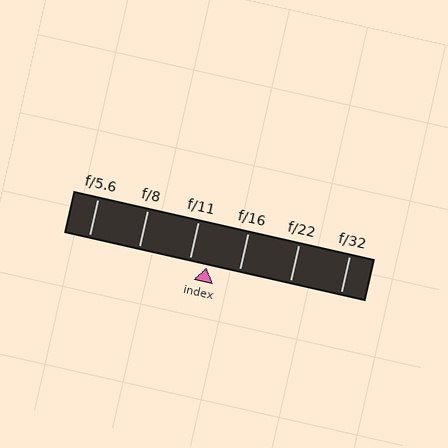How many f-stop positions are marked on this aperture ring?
There are 6 f-stop positions marked.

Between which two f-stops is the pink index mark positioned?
The index mark is between f/11 and f/16.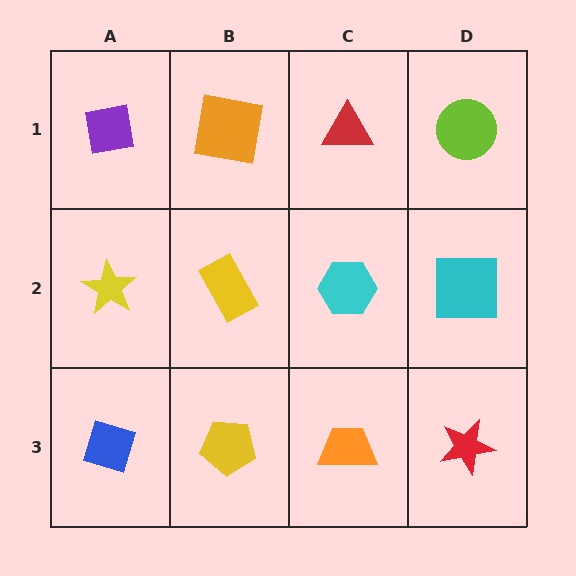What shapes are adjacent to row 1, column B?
A yellow rectangle (row 2, column B), a purple square (row 1, column A), a red triangle (row 1, column C).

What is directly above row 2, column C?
A red triangle.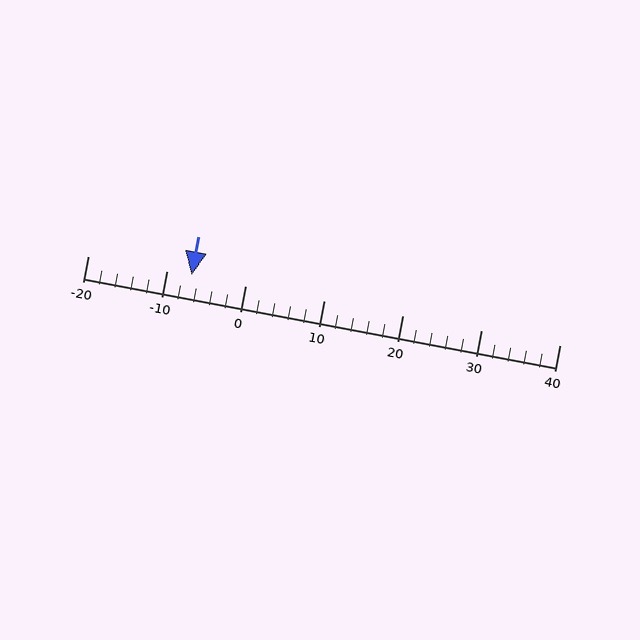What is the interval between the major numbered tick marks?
The major tick marks are spaced 10 units apart.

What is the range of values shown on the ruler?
The ruler shows values from -20 to 40.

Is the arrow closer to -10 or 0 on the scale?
The arrow is closer to -10.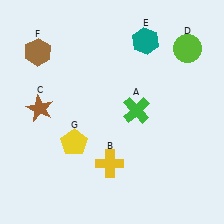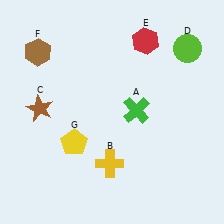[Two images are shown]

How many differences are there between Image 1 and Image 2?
There is 1 difference between the two images.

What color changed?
The hexagon (E) changed from teal in Image 1 to red in Image 2.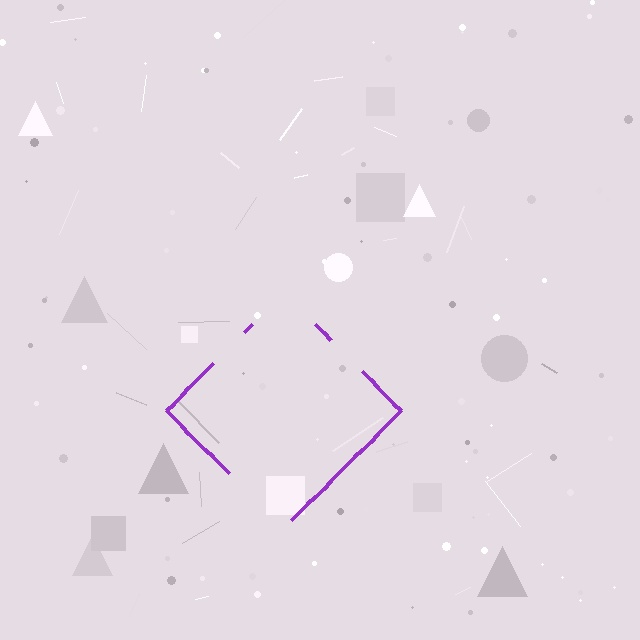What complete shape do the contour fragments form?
The contour fragments form a diamond.